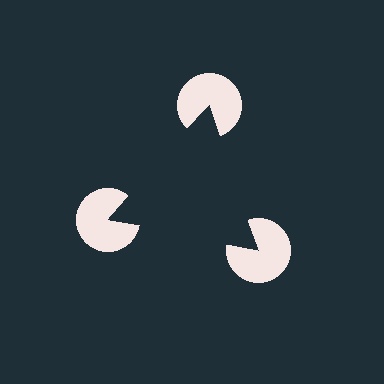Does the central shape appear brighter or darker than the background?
It typically appears slightly darker than the background, even though no actual brightness change is drawn.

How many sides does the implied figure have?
3 sides.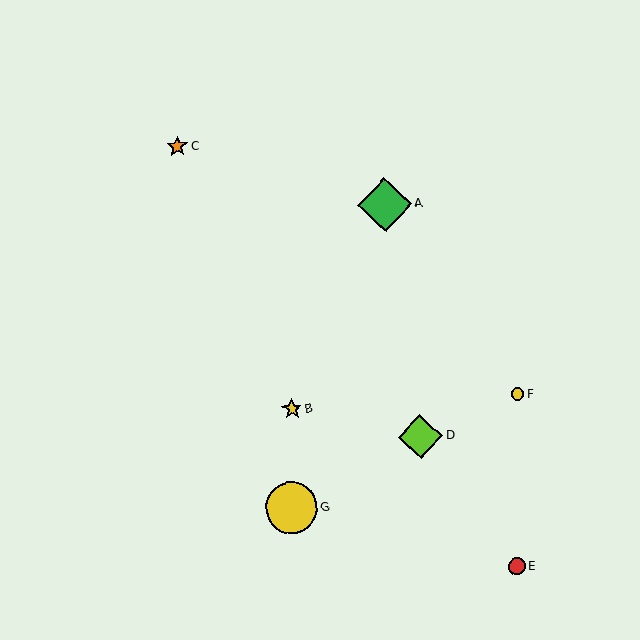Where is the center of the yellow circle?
The center of the yellow circle is at (292, 508).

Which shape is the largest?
The green diamond (labeled A) is the largest.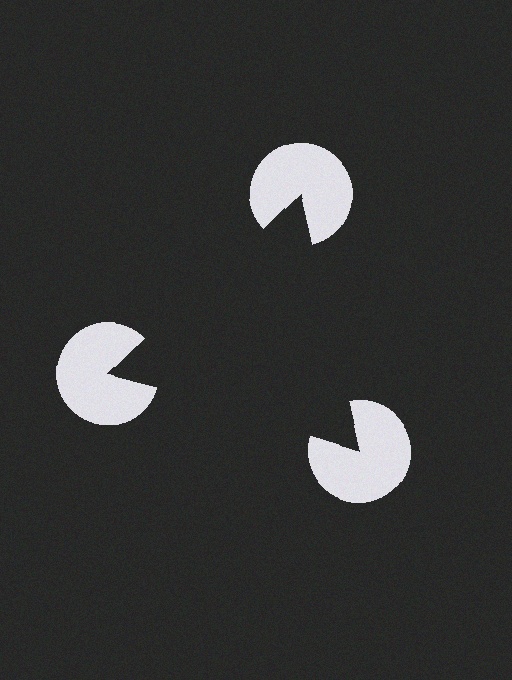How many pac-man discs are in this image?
There are 3 — one at each vertex of the illusory triangle.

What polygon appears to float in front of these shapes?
An illusory triangle — its edges are inferred from the aligned wedge cuts in the pac-man discs, not physically drawn.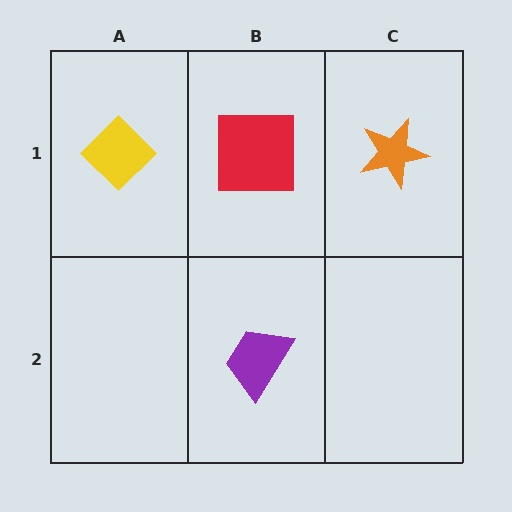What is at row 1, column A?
A yellow diamond.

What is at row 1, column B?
A red square.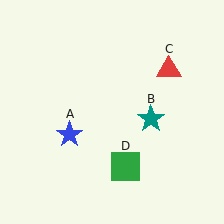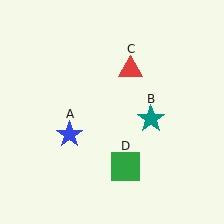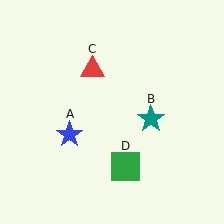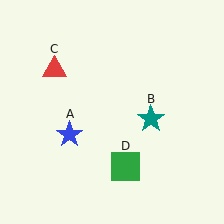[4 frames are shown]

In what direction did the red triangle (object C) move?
The red triangle (object C) moved left.